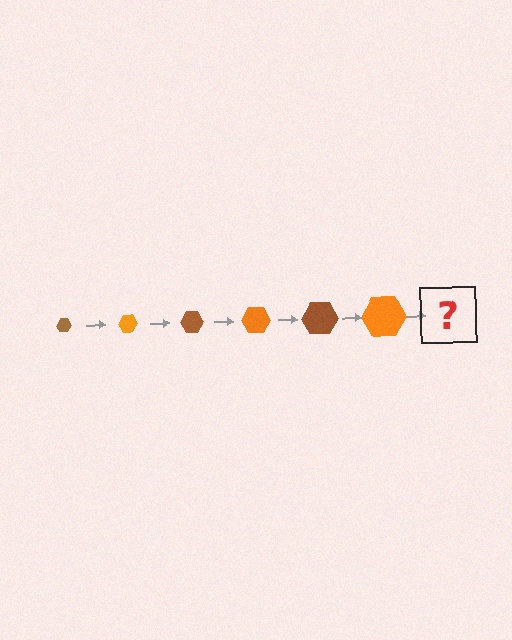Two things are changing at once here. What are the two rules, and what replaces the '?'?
The two rules are that the hexagon grows larger each step and the color cycles through brown and orange. The '?' should be a brown hexagon, larger than the previous one.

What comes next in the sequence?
The next element should be a brown hexagon, larger than the previous one.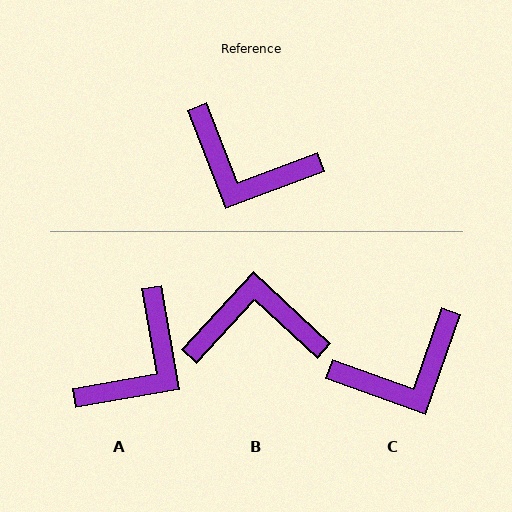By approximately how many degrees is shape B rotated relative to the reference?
Approximately 154 degrees clockwise.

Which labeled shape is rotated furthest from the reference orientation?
B, about 154 degrees away.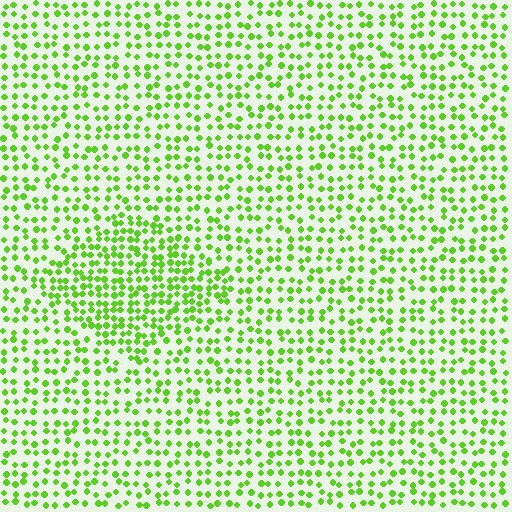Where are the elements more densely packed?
The elements are more densely packed inside the diamond boundary.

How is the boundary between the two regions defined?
The boundary is defined by a change in element density (approximately 1.7x ratio). All elements are the same color, size, and shape.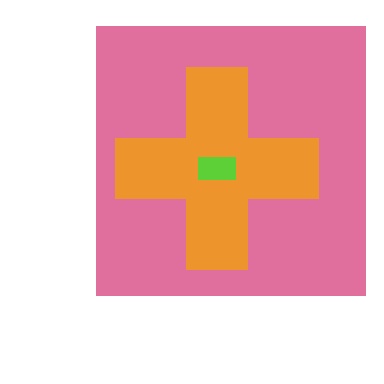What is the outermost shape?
The pink square.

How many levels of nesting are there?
3.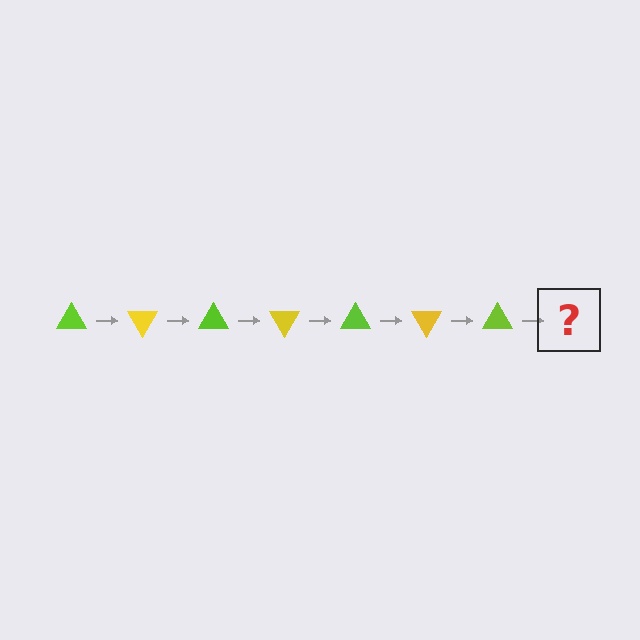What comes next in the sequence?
The next element should be a yellow triangle, rotated 420 degrees from the start.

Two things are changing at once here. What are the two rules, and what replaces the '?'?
The two rules are that it rotates 60 degrees each step and the color cycles through lime and yellow. The '?' should be a yellow triangle, rotated 420 degrees from the start.